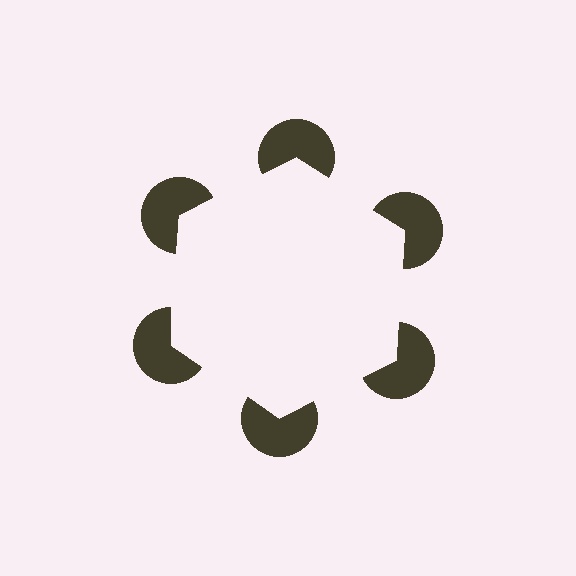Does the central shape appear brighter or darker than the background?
It typically appears slightly brighter than the background, even though no actual brightness change is drawn.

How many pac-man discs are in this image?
There are 6 — one at each vertex of the illusory hexagon.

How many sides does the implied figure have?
6 sides.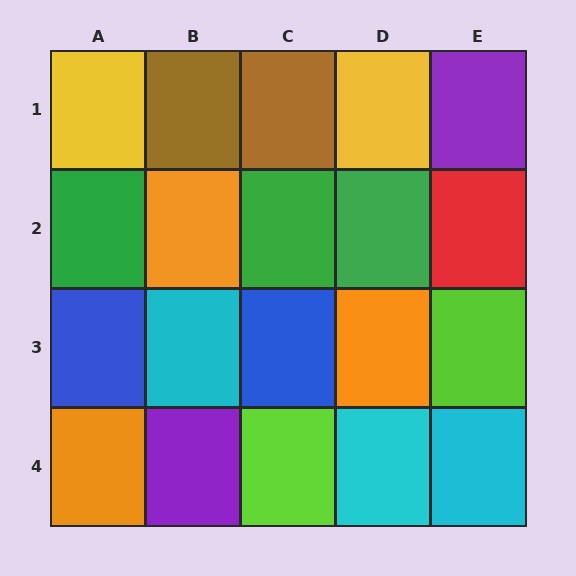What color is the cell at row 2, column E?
Red.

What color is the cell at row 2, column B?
Orange.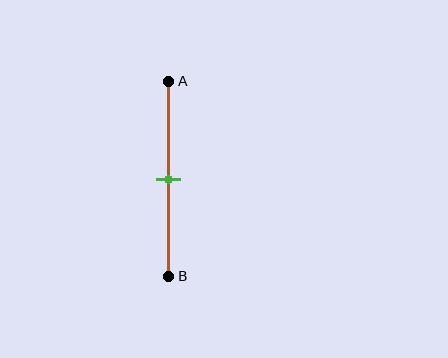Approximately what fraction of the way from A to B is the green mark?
The green mark is approximately 50% of the way from A to B.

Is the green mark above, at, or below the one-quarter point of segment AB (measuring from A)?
The green mark is below the one-quarter point of segment AB.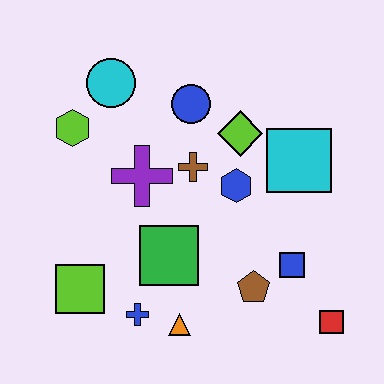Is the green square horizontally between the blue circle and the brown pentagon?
No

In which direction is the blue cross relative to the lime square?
The blue cross is to the right of the lime square.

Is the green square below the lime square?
No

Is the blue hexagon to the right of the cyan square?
No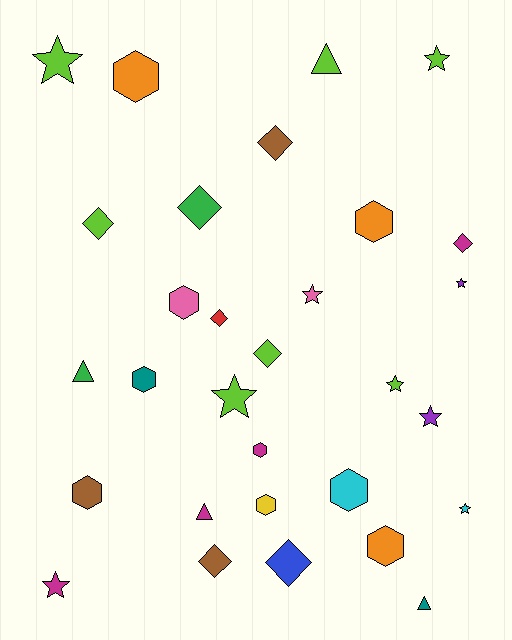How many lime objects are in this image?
There are 7 lime objects.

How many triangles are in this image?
There are 4 triangles.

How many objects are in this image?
There are 30 objects.